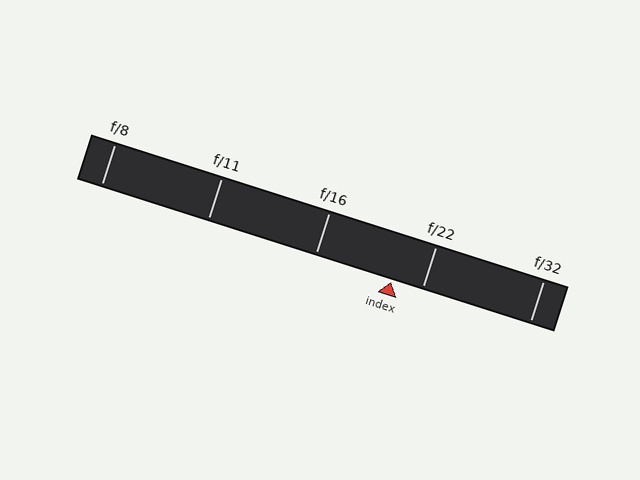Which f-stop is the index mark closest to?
The index mark is closest to f/22.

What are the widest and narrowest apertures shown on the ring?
The widest aperture shown is f/8 and the narrowest is f/32.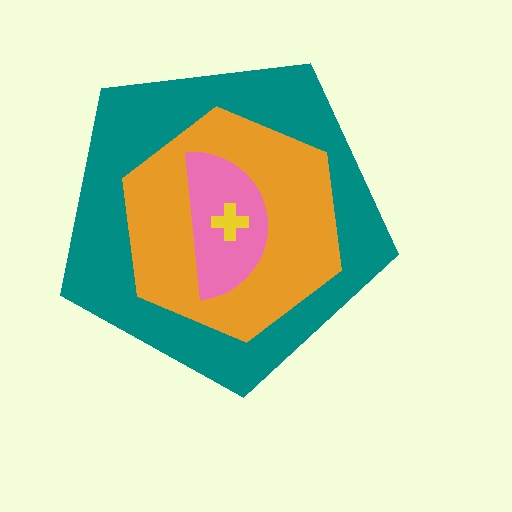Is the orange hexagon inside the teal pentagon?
Yes.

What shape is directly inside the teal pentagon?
The orange hexagon.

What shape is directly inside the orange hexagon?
The pink semicircle.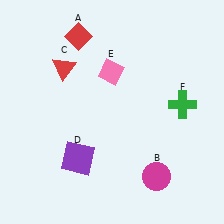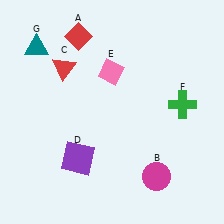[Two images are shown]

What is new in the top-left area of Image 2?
A teal triangle (G) was added in the top-left area of Image 2.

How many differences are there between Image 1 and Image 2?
There is 1 difference between the two images.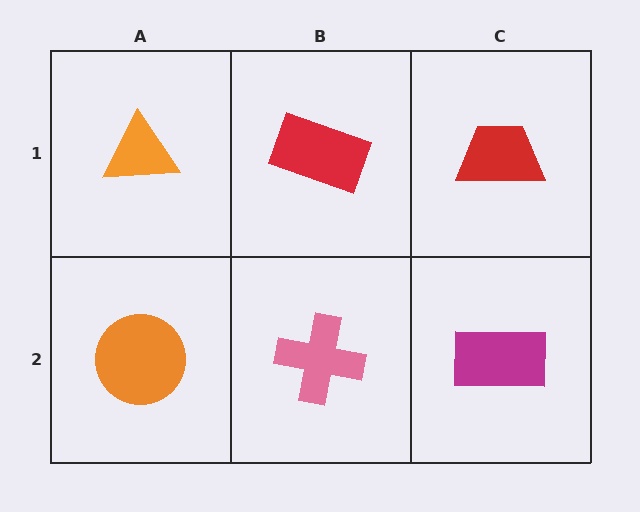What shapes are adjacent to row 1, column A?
An orange circle (row 2, column A), a red rectangle (row 1, column B).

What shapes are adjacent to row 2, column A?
An orange triangle (row 1, column A), a pink cross (row 2, column B).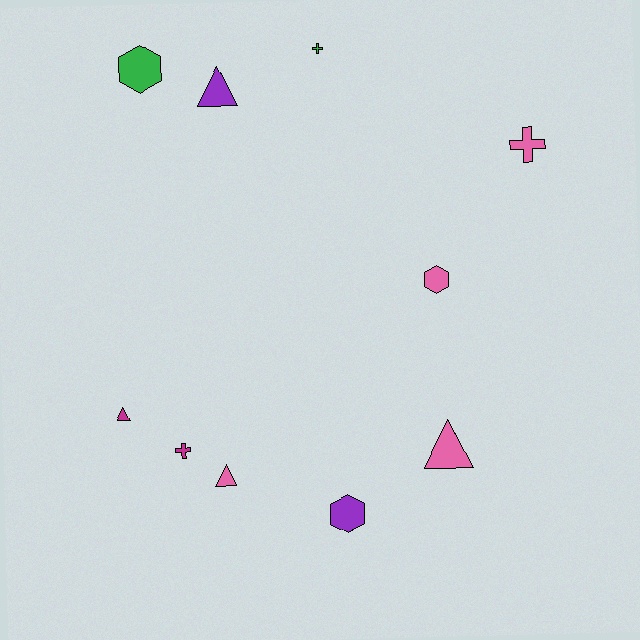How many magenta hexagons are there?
There are no magenta hexagons.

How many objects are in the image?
There are 10 objects.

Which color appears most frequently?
Pink, with 4 objects.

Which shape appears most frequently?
Triangle, with 4 objects.